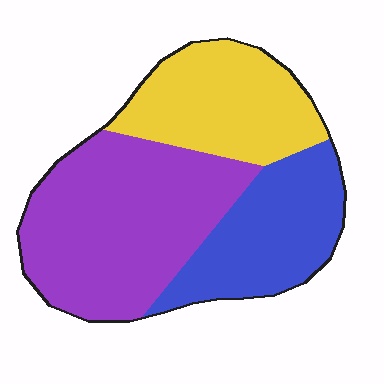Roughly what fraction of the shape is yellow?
Yellow takes up about one quarter (1/4) of the shape.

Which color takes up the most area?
Purple, at roughly 45%.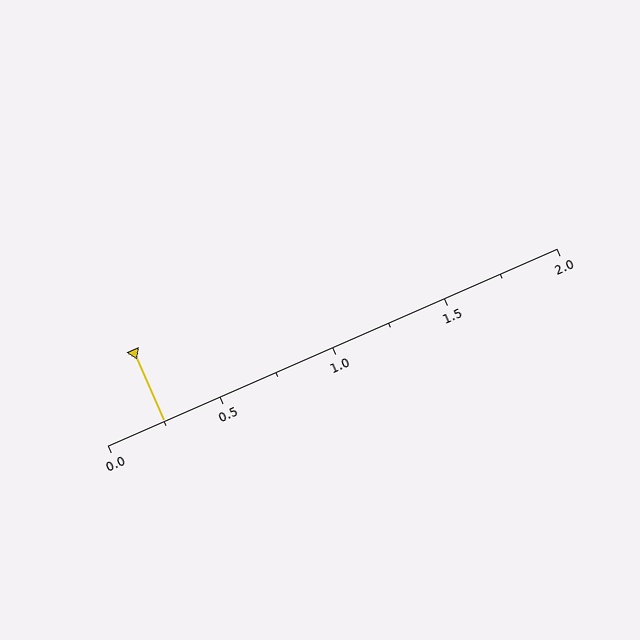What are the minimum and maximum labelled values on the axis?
The axis runs from 0.0 to 2.0.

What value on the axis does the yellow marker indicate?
The marker indicates approximately 0.25.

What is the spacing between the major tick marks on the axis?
The major ticks are spaced 0.5 apart.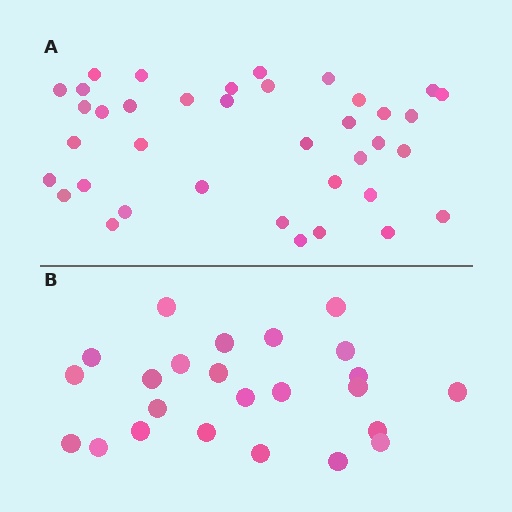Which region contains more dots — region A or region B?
Region A (the top region) has more dots.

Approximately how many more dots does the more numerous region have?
Region A has approximately 15 more dots than region B.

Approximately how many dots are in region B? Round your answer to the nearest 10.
About 20 dots. (The exact count is 24, which rounds to 20.)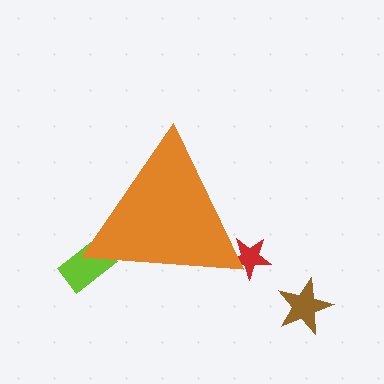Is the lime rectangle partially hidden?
Yes, the lime rectangle is partially hidden behind the orange triangle.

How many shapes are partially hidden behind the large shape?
2 shapes are partially hidden.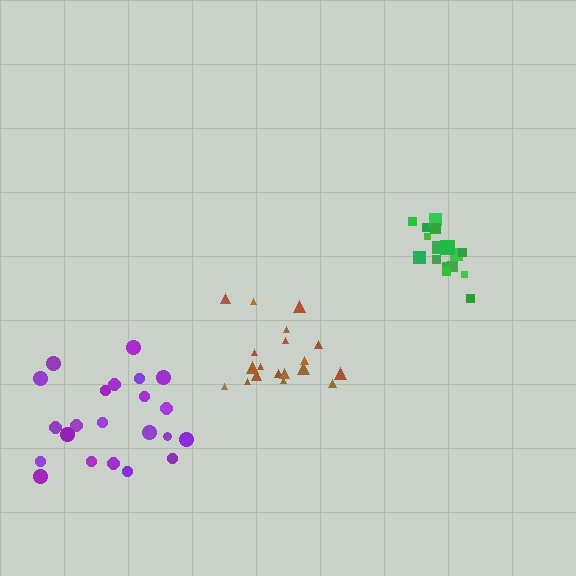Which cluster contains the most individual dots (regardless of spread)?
Purple (22).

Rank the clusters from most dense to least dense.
green, brown, purple.